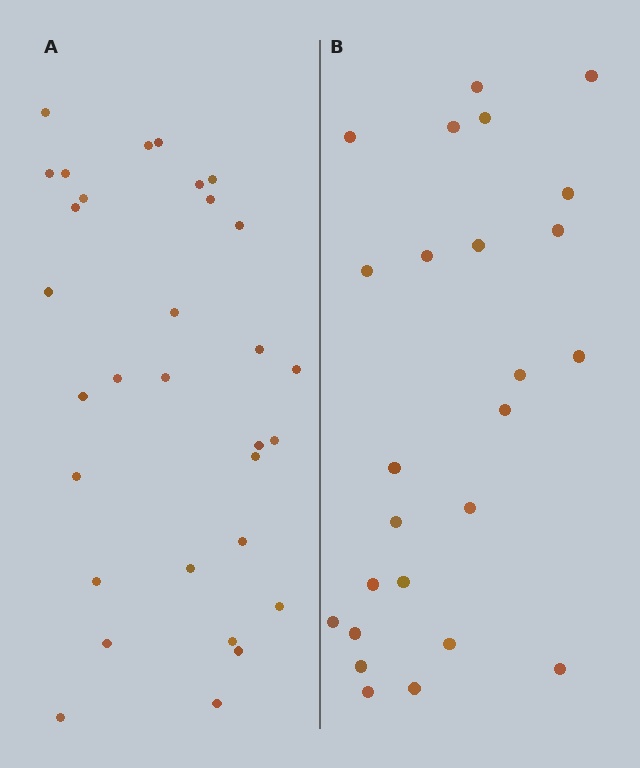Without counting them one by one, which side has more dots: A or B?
Region A (the left region) has more dots.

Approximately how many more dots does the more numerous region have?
Region A has about 6 more dots than region B.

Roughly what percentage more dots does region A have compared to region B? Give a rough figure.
About 25% more.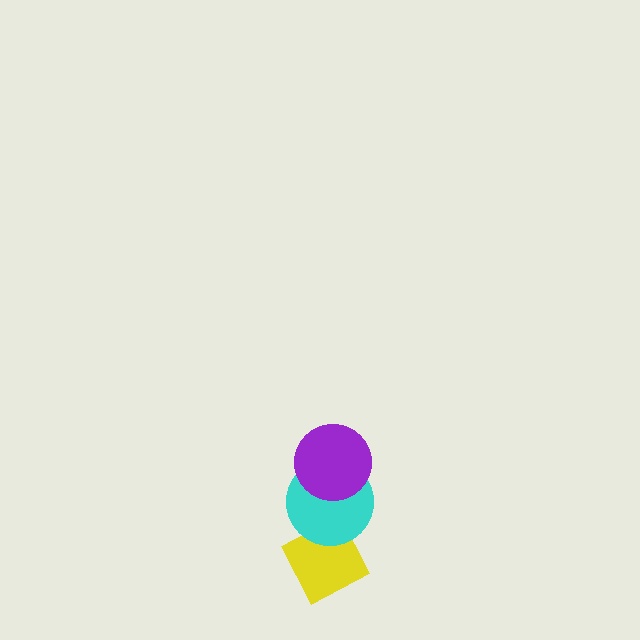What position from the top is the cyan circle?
The cyan circle is 2nd from the top.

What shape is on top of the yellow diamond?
The cyan circle is on top of the yellow diamond.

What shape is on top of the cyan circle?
The purple circle is on top of the cyan circle.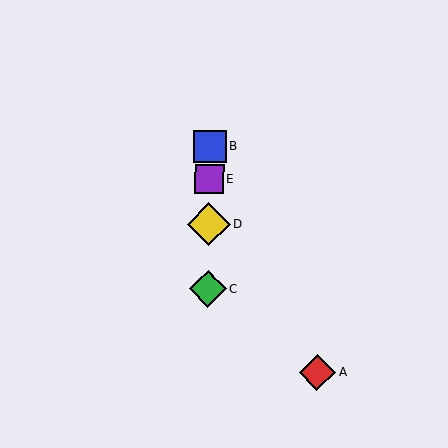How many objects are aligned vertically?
4 objects (B, C, D, E) are aligned vertically.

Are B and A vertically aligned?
No, B is at x≈210 and A is at x≈317.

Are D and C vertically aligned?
Yes, both are at x≈209.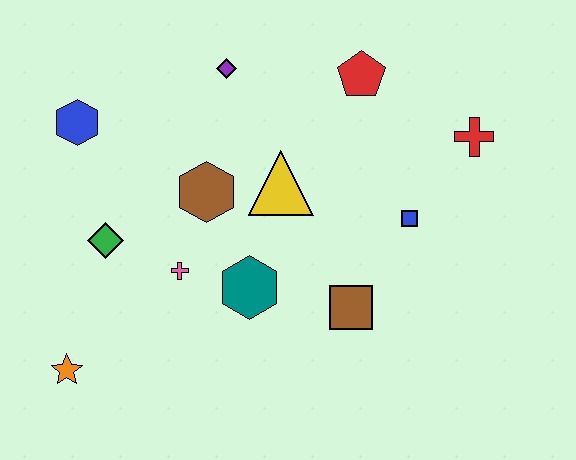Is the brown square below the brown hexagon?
Yes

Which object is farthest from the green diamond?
The red cross is farthest from the green diamond.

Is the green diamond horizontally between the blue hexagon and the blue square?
Yes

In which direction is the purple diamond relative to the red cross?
The purple diamond is to the left of the red cross.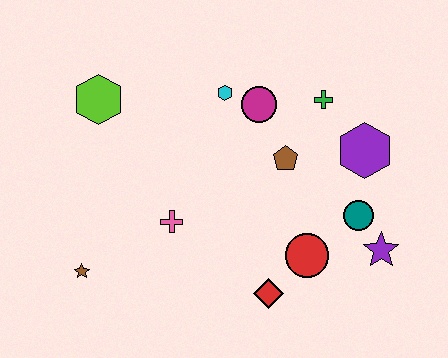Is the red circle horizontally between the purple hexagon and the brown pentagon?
Yes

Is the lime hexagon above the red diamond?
Yes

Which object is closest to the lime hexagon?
The cyan hexagon is closest to the lime hexagon.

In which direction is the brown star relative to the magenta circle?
The brown star is to the left of the magenta circle.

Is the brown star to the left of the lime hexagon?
Yes